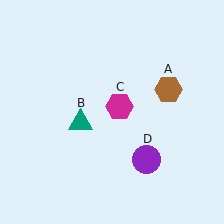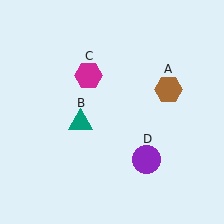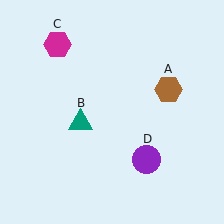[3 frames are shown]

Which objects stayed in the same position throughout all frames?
Brown hexagon (object A) and teal triangle (object B) and purple circle (object D) remained stationary.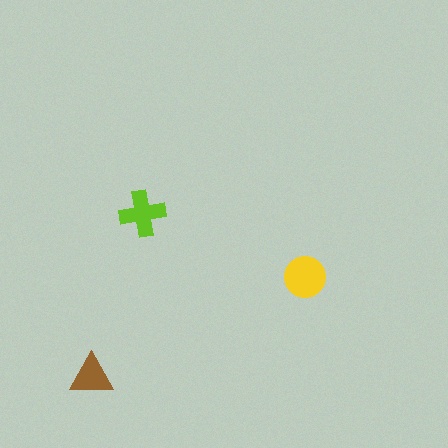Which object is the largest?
The yellow circle.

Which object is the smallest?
The brown triangle.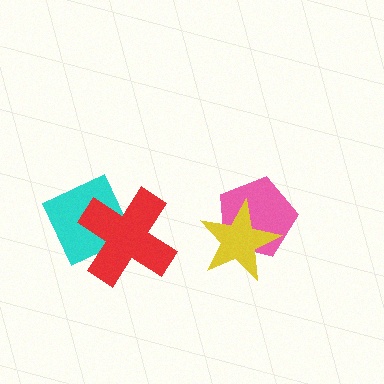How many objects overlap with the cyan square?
1 object overlaps with the cyan square.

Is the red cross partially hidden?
No, no other shape covers it.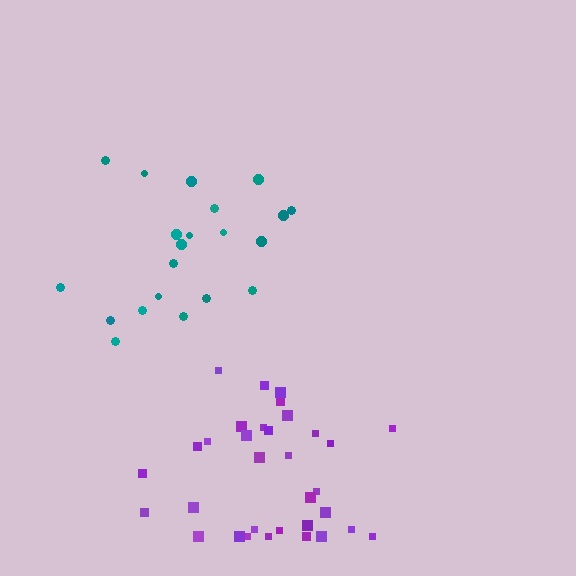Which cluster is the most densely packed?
Purple.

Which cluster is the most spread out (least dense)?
Teal.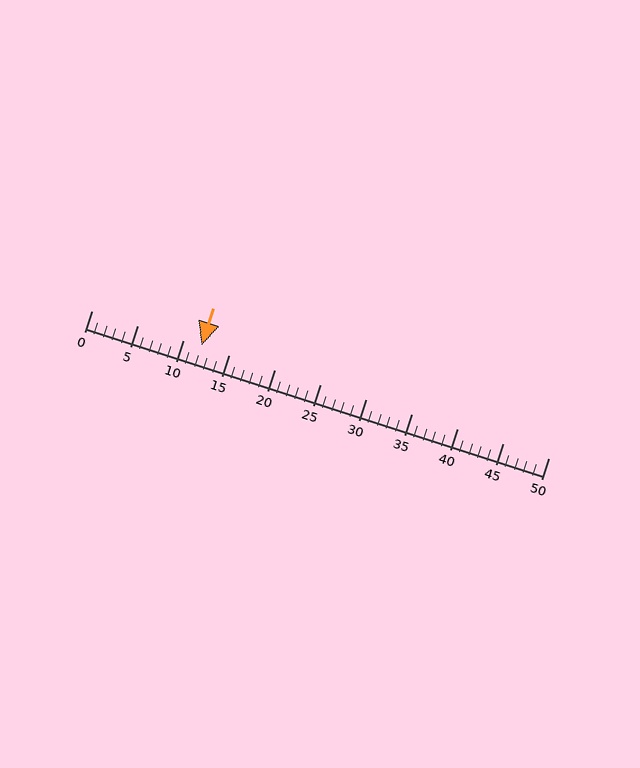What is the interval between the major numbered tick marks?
The major tick marks are spaced 5 units apart.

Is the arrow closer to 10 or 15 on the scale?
The arrow is closer to 10.